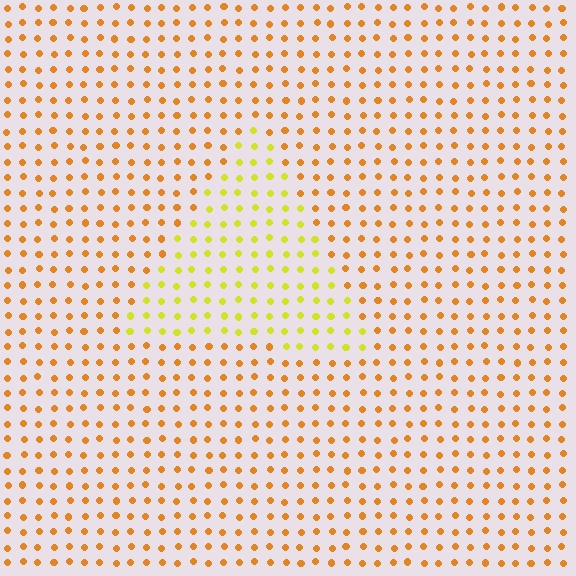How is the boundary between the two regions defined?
The boundary is defined purely by a slight shift in hue (about 34 degrees). Spacing, size, and orientation are identical on both sides.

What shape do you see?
I see a triangle.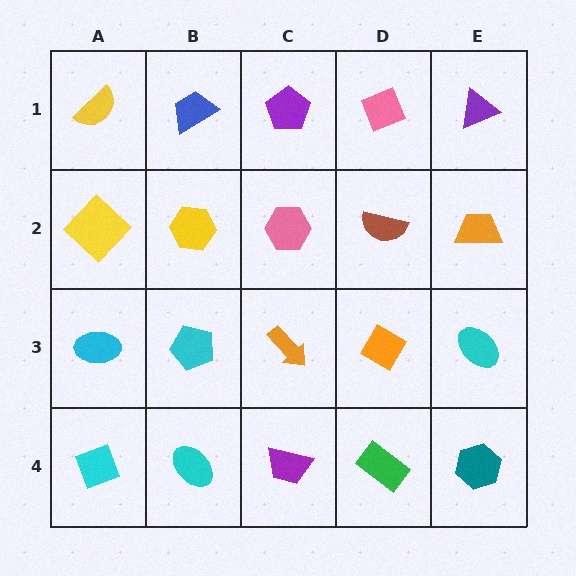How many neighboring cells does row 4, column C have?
3.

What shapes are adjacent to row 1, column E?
An orange trapezoid (row 2, column E), a pink diamond (row 1, column D).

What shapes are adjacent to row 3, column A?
A yellow diamond (row 2, column A), a cyan diamond (row 4, column A), a cyan pentagon (row 3, column B).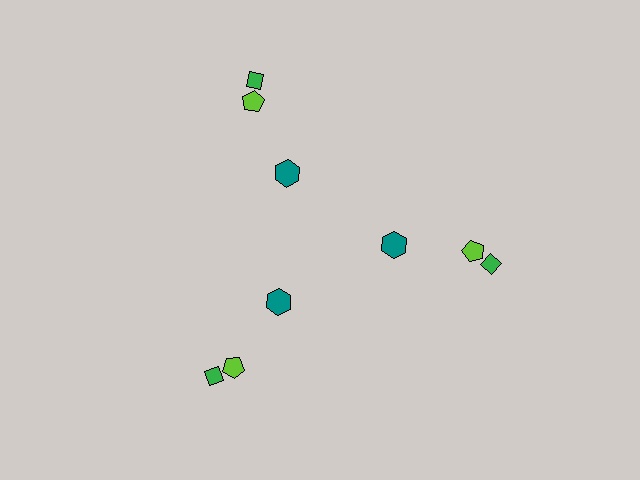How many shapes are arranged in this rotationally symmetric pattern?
There are 9 shapes, arranged in 3 groups of 3.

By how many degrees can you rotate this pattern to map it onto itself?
The pattern maps onto itself every 120 degrees of rotation.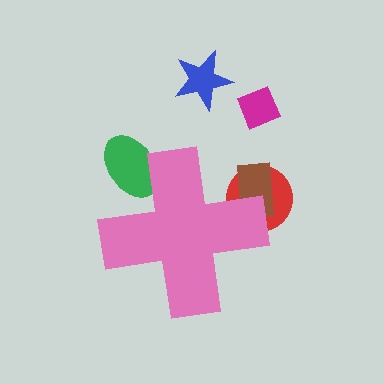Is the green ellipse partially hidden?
Yes, the green ellipse is partially hidden behind the pink cross.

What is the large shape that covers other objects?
A pink cross.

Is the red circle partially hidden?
Yes, the red circle is partially hidden behind the pink cross.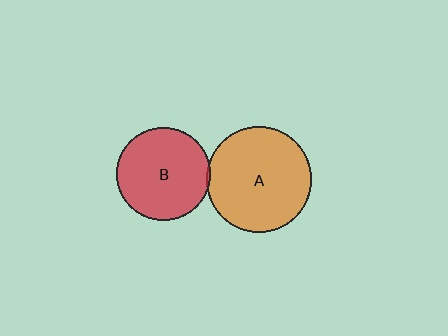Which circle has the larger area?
Circle A (orange).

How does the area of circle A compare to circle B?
Approximately 1.3 times.